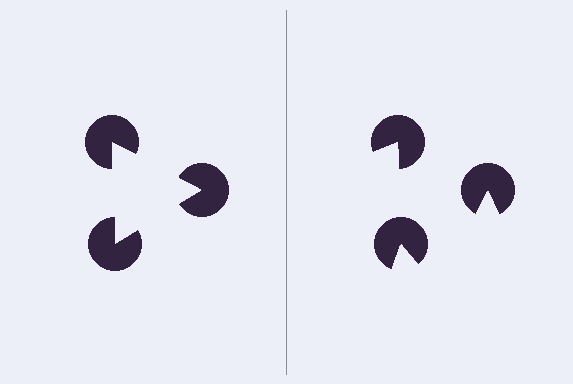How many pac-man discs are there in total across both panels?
6 — 3 on each side.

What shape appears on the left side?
An illusory triangle.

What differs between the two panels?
The pac-man discs are positioned identically on both sides; only the wedge orientations differ. On the left they align to a triangle; on the right they are misaligned.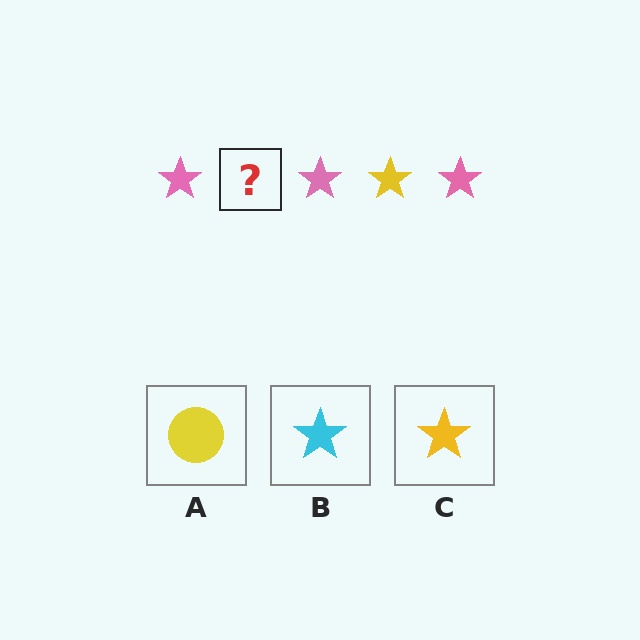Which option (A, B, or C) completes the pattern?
C.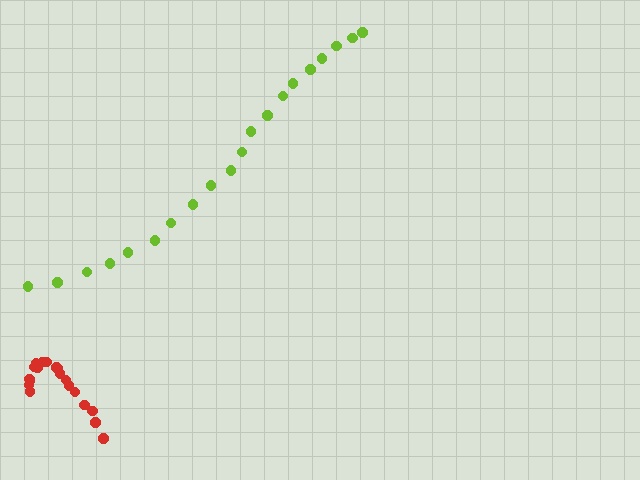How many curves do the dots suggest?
There are 2 distinct paths.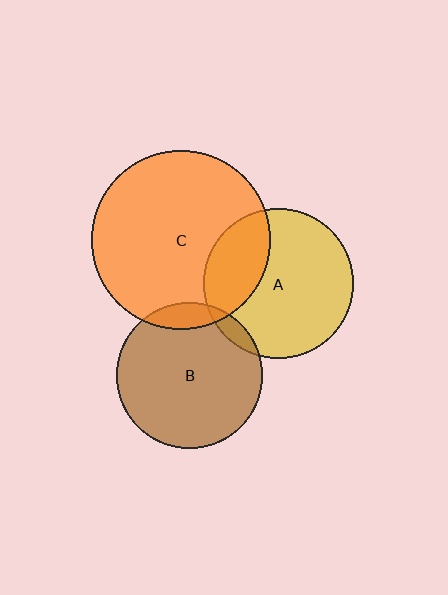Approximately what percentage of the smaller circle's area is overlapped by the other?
Approximately 5%.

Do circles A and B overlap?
Yes.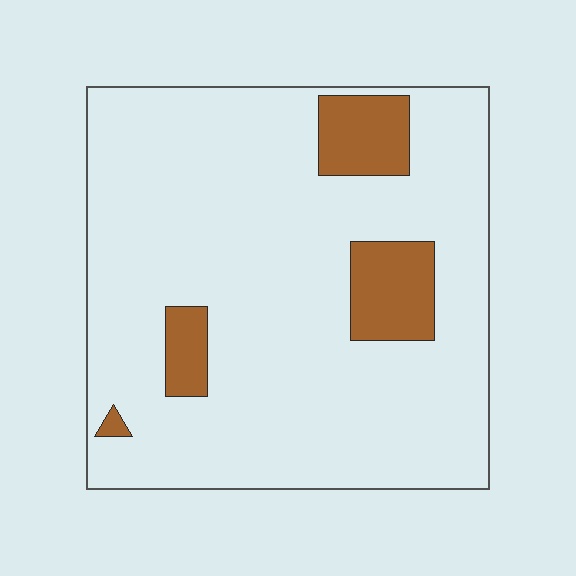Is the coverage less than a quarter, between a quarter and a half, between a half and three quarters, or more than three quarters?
Less than a quarter.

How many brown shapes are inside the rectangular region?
4.